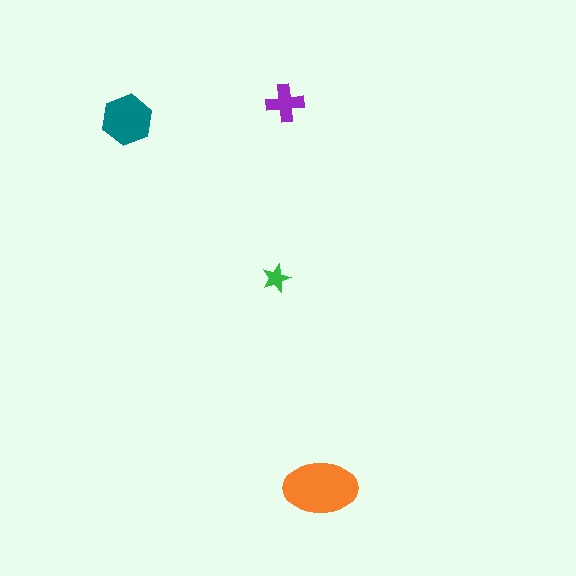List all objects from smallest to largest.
The green star, the purple cross, the teal hexagon, the orange ellipse.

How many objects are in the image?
There are 4 objects in the image.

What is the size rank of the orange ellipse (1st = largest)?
1st.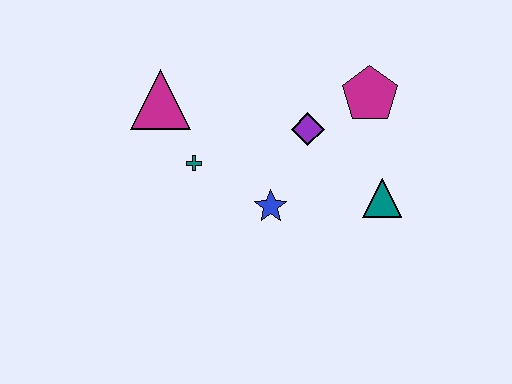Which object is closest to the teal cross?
The magenta triangle is closest to the teal cross.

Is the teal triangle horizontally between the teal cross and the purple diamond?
No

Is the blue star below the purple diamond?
Yes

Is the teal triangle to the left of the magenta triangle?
No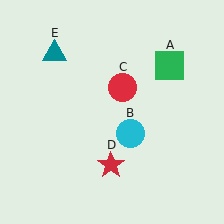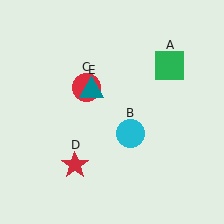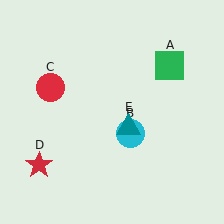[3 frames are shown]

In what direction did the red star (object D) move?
The red star (object D) moved left.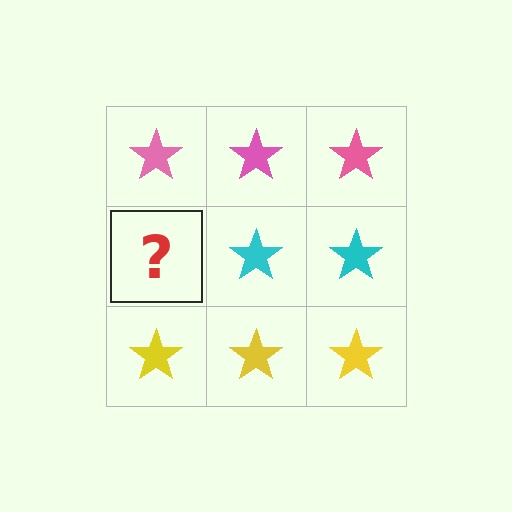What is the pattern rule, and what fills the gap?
The rule is that each row has a consistent color. The gap should be filled with a cyan star.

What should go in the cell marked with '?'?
The missing cell should contain a cyan star.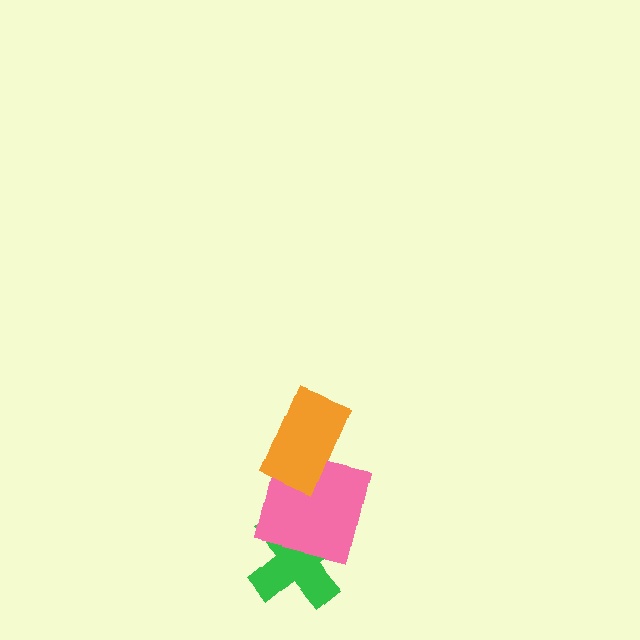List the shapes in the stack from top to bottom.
From top to bottom: the orange rectangle, the pink square, the green cross.